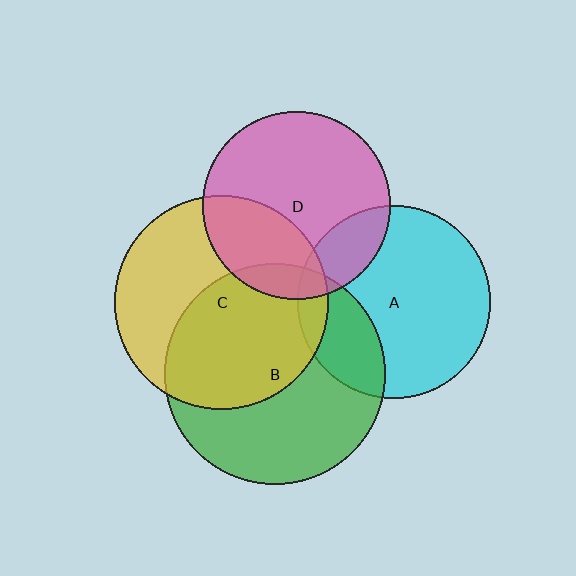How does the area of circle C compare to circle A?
Approximately 1.2 times.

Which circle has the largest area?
Circle B (green).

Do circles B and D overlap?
Yes.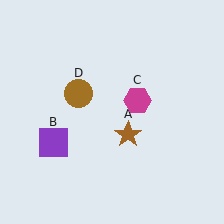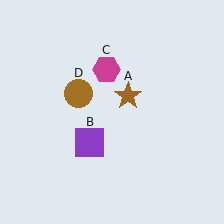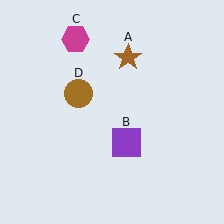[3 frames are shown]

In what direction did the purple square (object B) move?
The purple square (object B) moved right.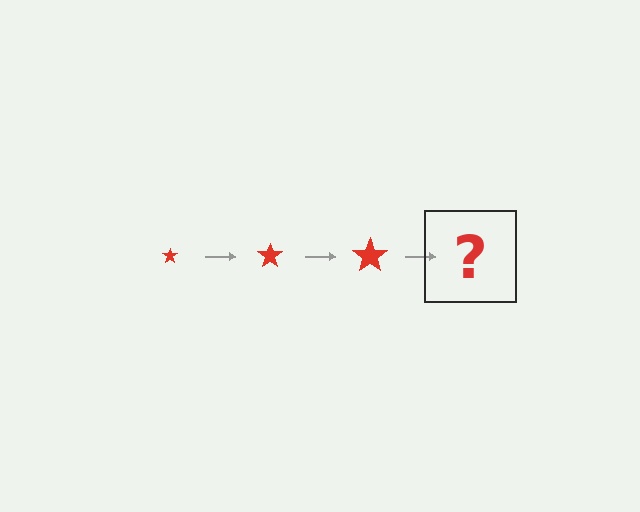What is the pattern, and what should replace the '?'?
The pattern is that the star gets progressively larger each step. The '?' should be a red star, larger than the previous one.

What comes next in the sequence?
The next element should be a red star, larger than the previous one.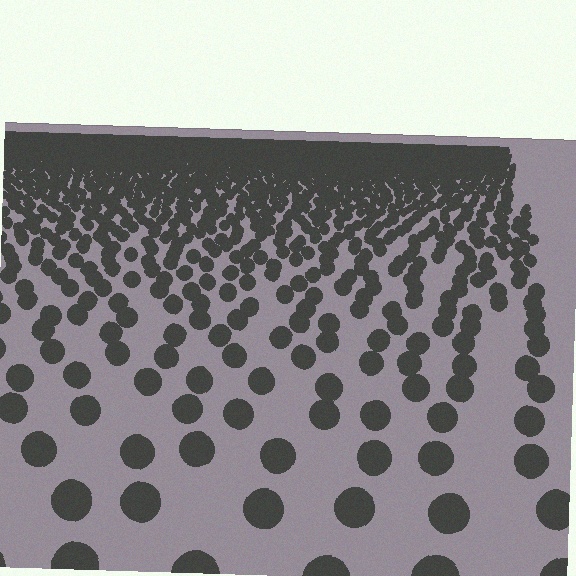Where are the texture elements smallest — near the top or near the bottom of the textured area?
Near the top.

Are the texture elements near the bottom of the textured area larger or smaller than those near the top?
Larger. Near the bottom, elements are closer to the viewer and appear at a bigger on-screen size.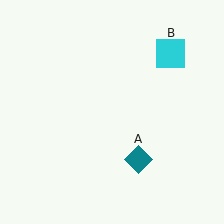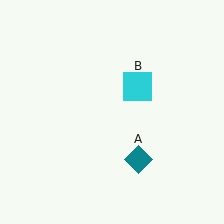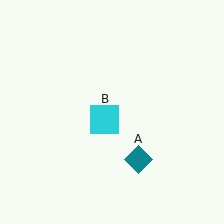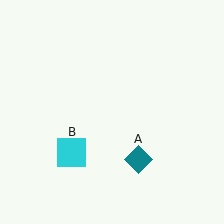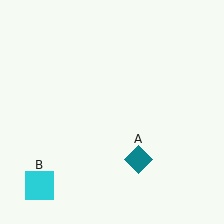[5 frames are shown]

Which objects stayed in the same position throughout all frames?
Teal diamond (object A) remained stationary.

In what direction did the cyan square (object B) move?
The cyan square (object B) moved down and to the left.